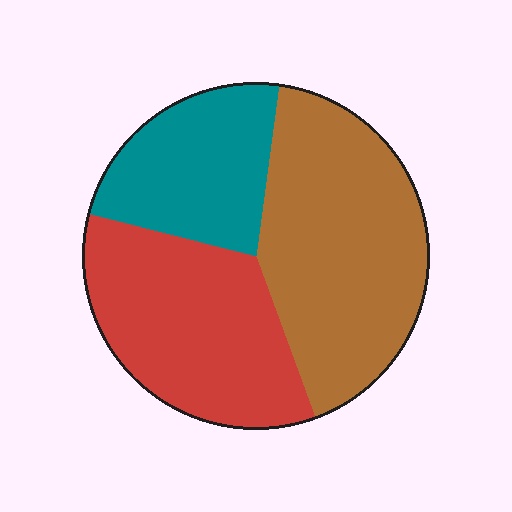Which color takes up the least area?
Teal, at roughly 25%.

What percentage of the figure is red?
Red covers around 35% of the figure.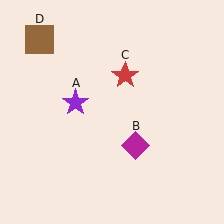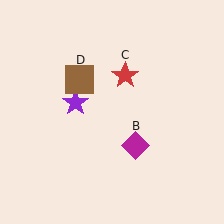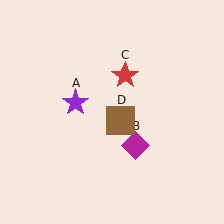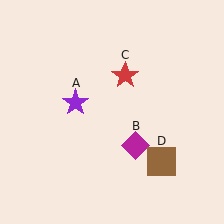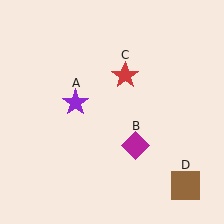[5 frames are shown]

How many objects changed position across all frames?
1 object changed position: brown square (object D).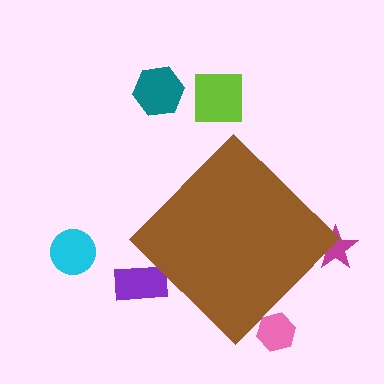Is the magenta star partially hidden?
Yes, the magenta star is partially hidden behind the brown diamond.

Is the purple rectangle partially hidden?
Yes, the purple rectangle is partially hidden behind the brown diamond.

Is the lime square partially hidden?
No, the lime square is fully visible.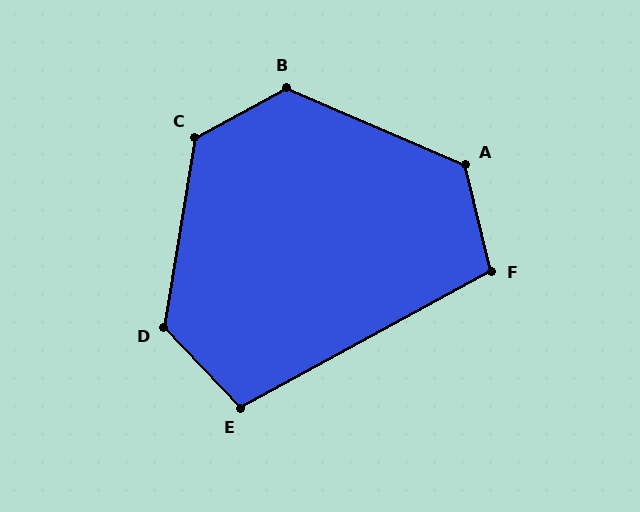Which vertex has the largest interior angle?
C, at approximately 128 degrees.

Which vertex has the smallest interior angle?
E, at approximately 105 degrees.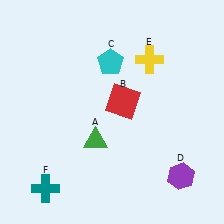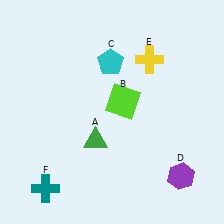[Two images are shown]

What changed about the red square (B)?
In Image 1, B is red. In Image 2, it changed to lime.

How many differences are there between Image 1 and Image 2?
There is 1 difference between the two images.